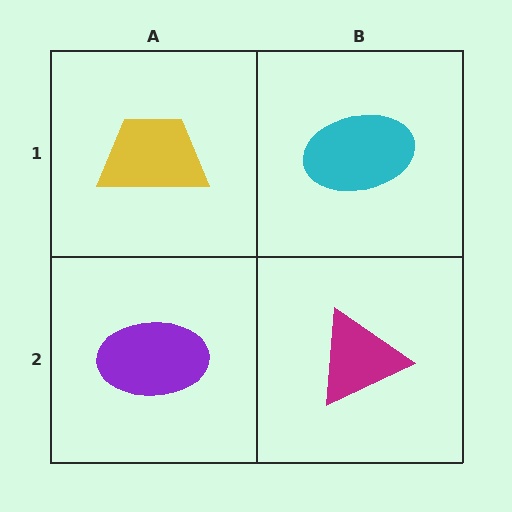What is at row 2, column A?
A purple ellipse.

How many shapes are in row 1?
2 shapes.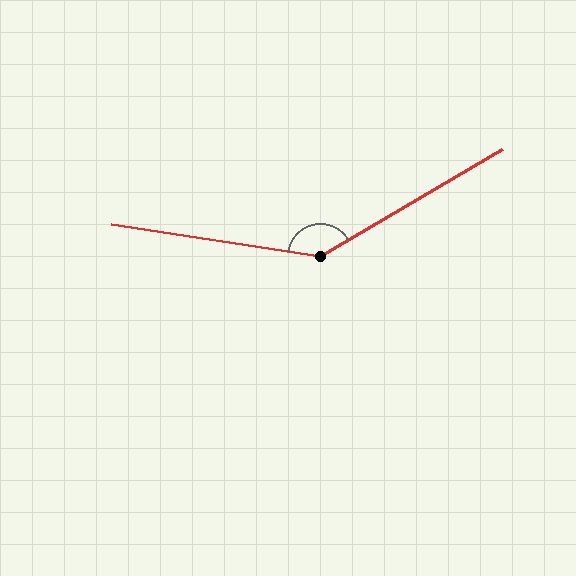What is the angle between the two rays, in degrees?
Approximately 141 degrees.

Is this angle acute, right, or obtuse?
It is obtuse.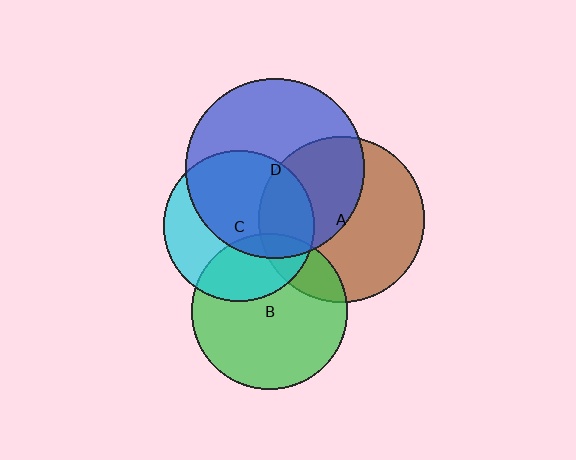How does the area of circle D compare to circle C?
Approximately 1.4 times.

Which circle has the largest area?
Circle D (blue).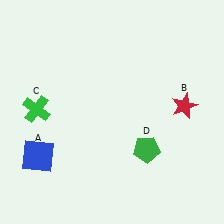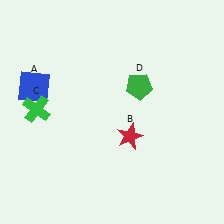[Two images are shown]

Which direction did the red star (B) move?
The red star (B) moved left.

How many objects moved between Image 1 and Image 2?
3 objects moved between the two images.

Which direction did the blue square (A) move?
The blue square (A) moved up.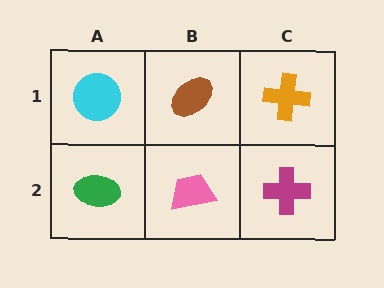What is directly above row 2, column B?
A brown ellipse.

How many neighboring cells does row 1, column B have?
3.